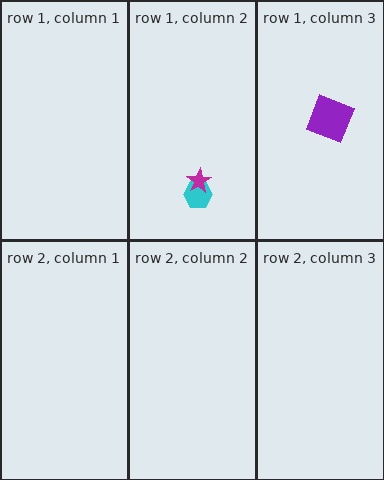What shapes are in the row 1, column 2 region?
The cyan hexagon, the magenta star.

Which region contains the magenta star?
The row 1, column 2 region.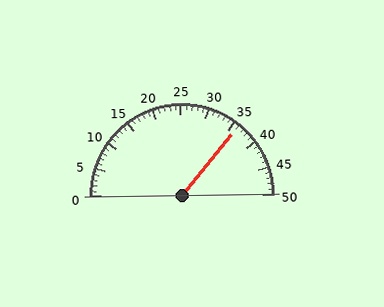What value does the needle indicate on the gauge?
The needle indicates approximately 36.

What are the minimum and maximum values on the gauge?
The gauge ranges from 0 to 50.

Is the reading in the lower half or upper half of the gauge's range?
The reading is in the upper half of the range (0 to 50).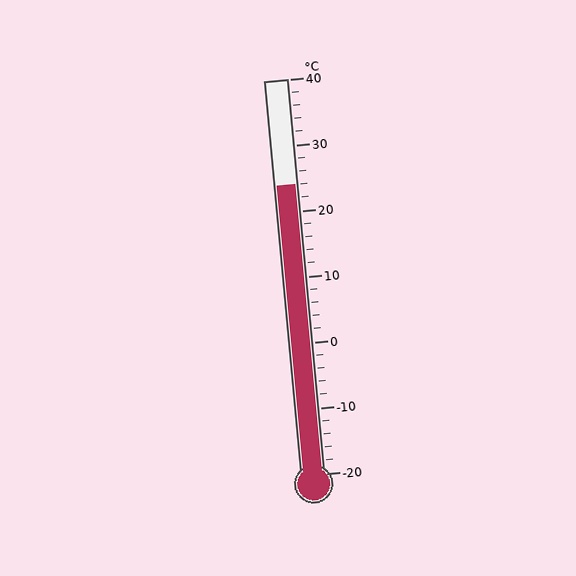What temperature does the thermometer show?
The thermometer shows approximately 24°C.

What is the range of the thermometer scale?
The thermometer scale ranges from -20°C to 40°C.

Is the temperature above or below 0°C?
The temperature is above 0°C.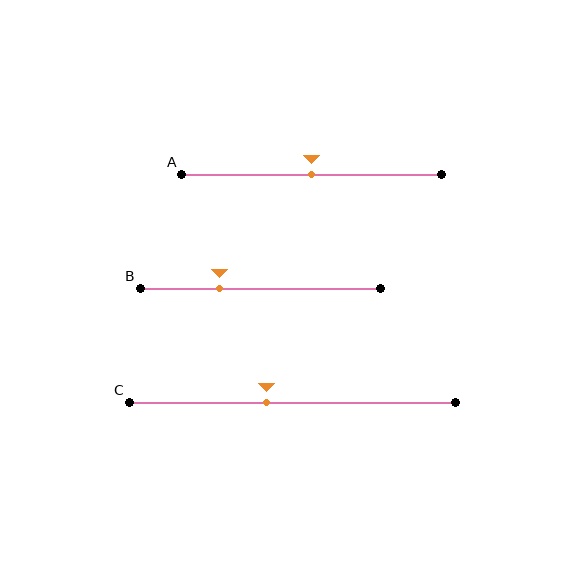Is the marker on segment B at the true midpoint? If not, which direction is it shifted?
No, the marker on segment B is shifted to the left by about 17% of the segment length.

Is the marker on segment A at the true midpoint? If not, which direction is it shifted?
Yes, the marker on segment A is at the true midpoint.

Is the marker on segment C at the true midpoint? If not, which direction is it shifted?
No, the marker on segment C is shifted to the left by about 8% of the segment length.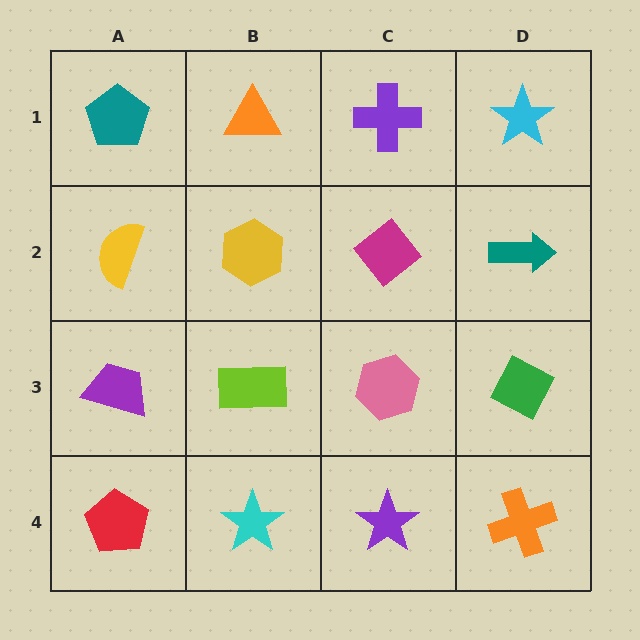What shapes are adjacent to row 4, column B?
A lime rectangle (row 3, column B), a red pentagon (row 4, column A), a purple star (row 4, column C).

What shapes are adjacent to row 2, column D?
A cyan star (row 1, column D), a green diamond (row 3, column D), a magenta diamond (row 2, column C).